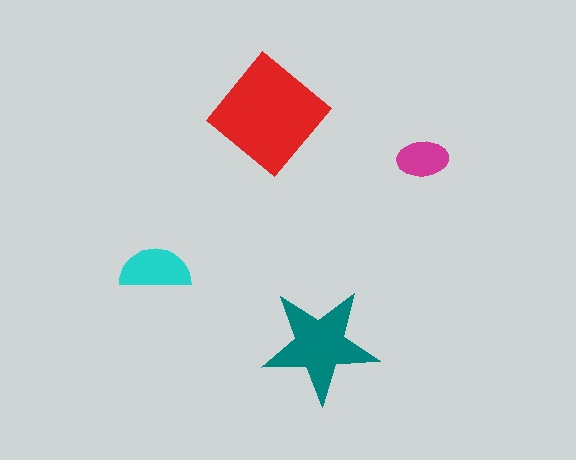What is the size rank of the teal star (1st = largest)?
2nd.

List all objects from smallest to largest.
The magenta ellipse, the cyan semicircle, the teal star, the red diamond.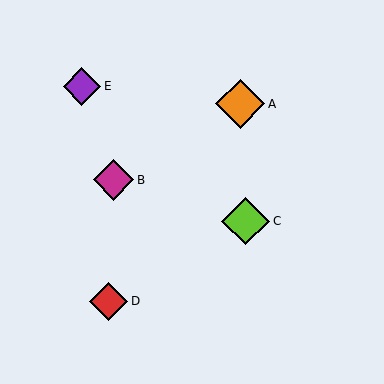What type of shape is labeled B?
Shape B is a magenta diamond.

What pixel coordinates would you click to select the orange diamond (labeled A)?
Click at (240, 104) to select the orange diamond A.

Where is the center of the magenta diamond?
The center of the magenta diamond is at (113, 180).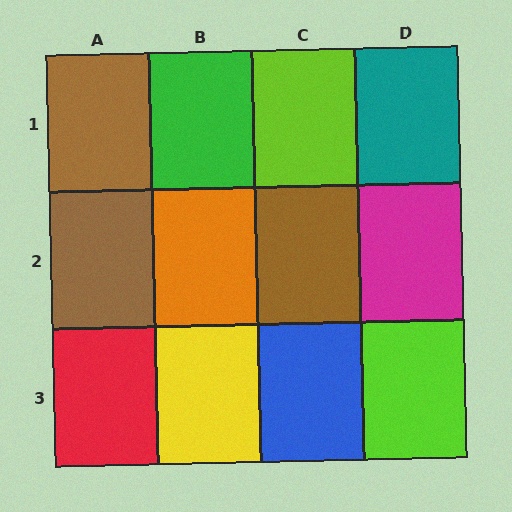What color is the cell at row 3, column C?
Blue.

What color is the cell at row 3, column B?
Yellow.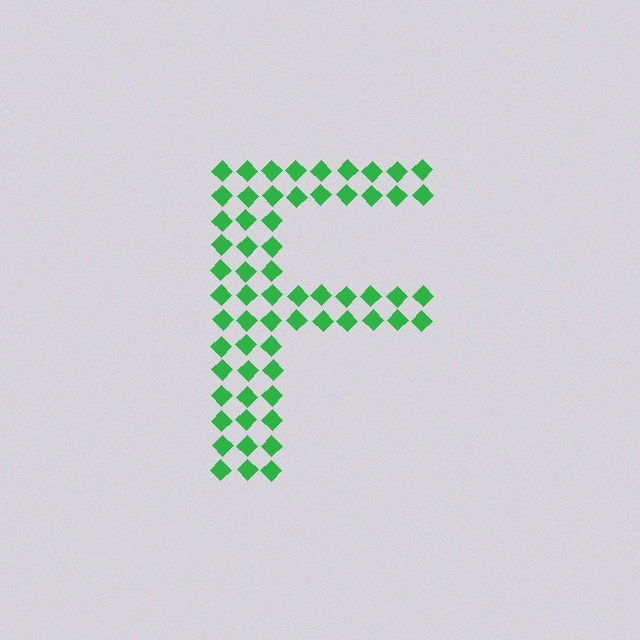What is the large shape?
The large shape is the letter F.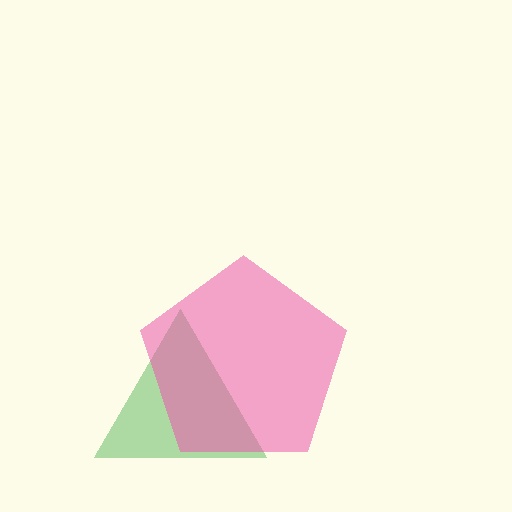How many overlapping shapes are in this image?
There are 2 overlapping shapes in the image.